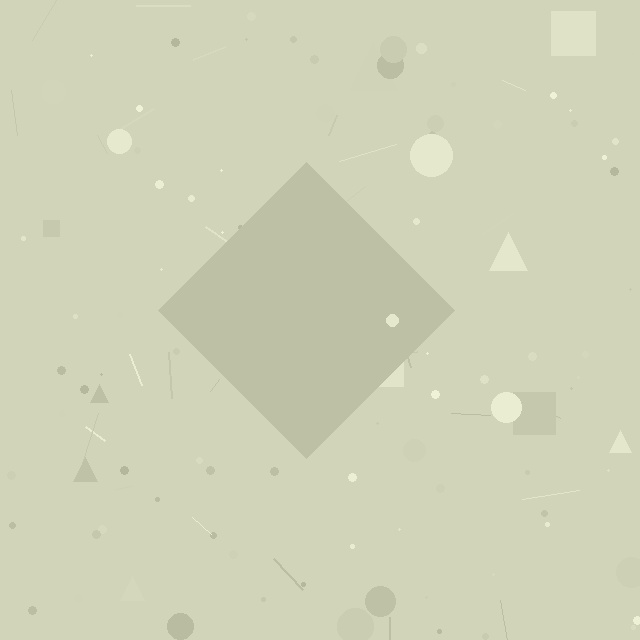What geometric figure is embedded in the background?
A diamond is embedded in the background.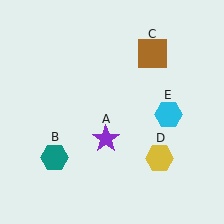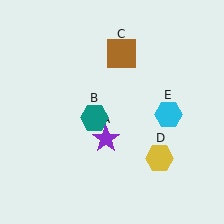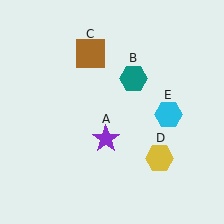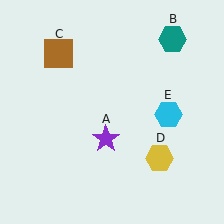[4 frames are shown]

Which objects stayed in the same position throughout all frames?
Purple star (object A) and yellow hexagon (object D) and cyan hexagon (object E) remained stationary.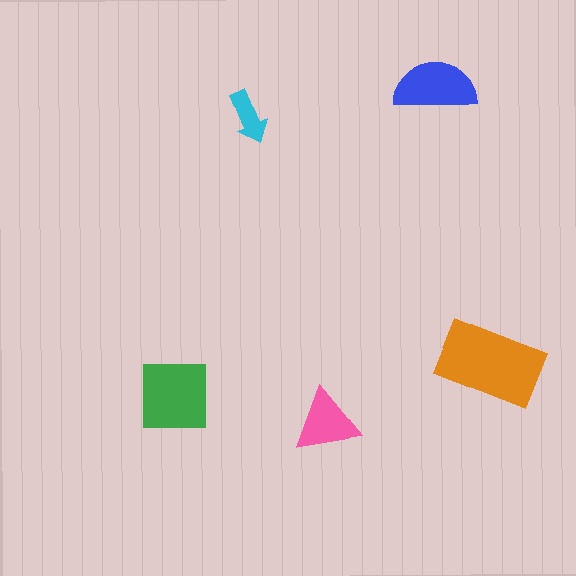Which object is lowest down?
The pink triangle is bottommost.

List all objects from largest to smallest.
The orange rectangle, the green square, the blue semicircle, the pink triangle, the cyan arrow.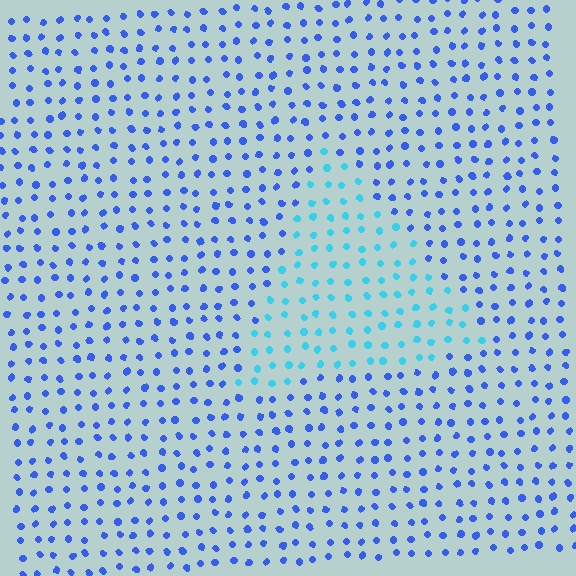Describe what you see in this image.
The image is filled with small blue elements in a uniform arrangement. A triangle-shaped region is visible where the elements are tinted to a slightly different hue, forming a subtle color boundary.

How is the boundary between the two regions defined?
The boundary is defined purely by a slight shift in hue (about 38 degrees). Spacing, size, and orientation are identical on both sides.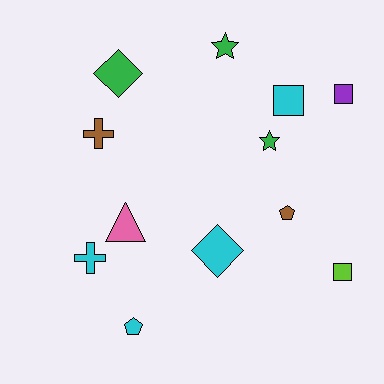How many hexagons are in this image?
There are no hexagons.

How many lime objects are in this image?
There is 1 lime object.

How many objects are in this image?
There are 12 objects.